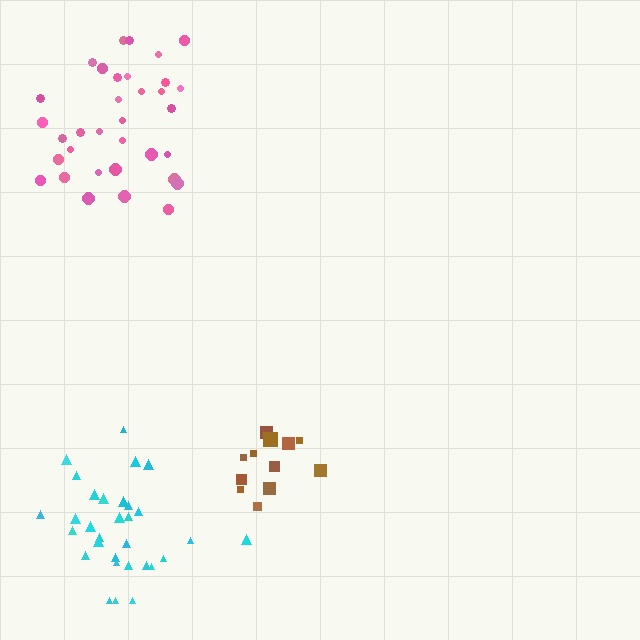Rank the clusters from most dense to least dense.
cyan, pink, brown.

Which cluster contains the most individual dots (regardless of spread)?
Pink (35).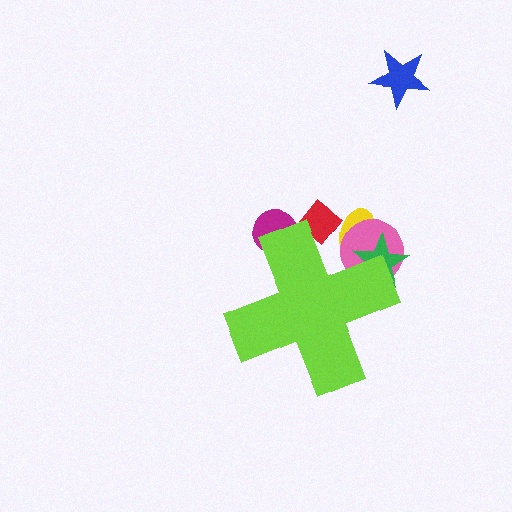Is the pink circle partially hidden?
Yes, the pink circle is partially hidden behind the lime cross.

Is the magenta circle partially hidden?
Yes, the magenta circle is partially hidden behind the lime cross.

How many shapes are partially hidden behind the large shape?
5 shapes are partially hidden.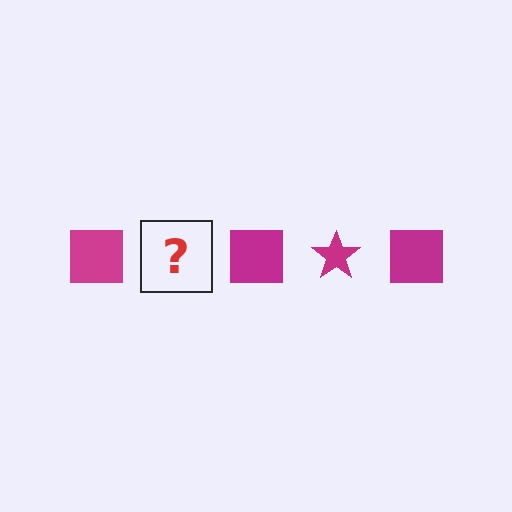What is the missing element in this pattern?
The missing element is a magenta star.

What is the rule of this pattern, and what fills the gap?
The rule is that the pattern cycles through square, star shapes in magenta. The gap should be filled with a magenta star.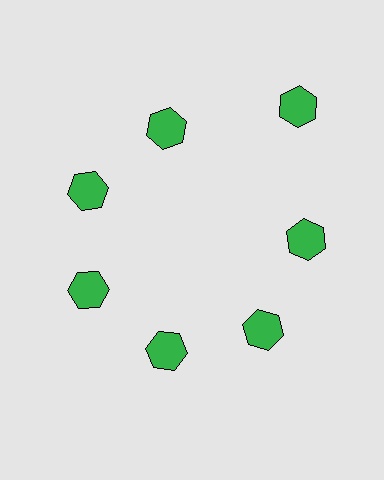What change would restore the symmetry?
The symmetry would be restored by moving it inward, back onto the ring so that all 7 hexagons sit at equal angles and equal distance from the center.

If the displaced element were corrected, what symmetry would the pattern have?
It would have 7-fold rotational symmetry — the pattern would map onto itself every 51 degrees.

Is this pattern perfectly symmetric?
No. The 7 green hexagons are arranged in a ring, but one element near the 1 o'clock position is pushed outward from the center, breaking the 7-fold rotational symmetry.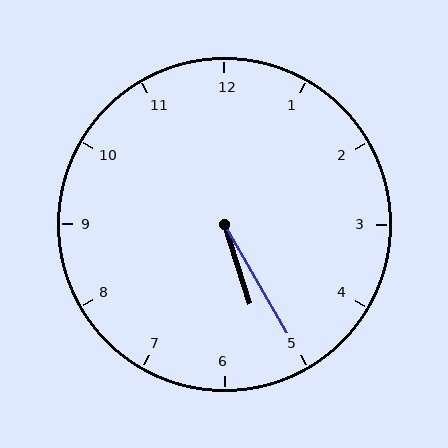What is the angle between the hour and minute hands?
Approximately 12 degrees.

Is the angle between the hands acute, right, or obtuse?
It is acute.